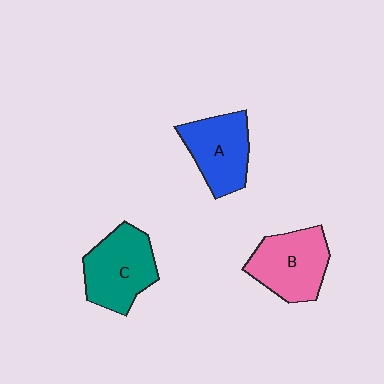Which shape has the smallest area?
Shape A (blue).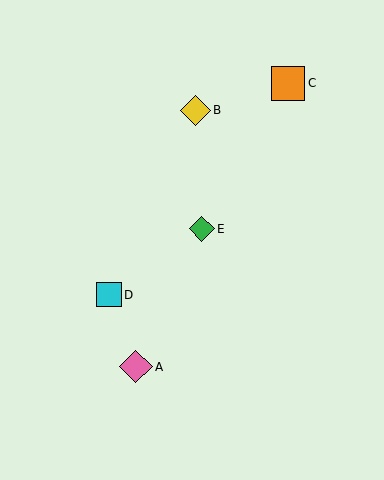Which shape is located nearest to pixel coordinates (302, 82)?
The orange square (labeled C) at (288, 83) is nearest to that location.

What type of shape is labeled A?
Shape A is a pink diamond.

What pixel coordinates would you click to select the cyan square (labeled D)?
Click at (109, 295) to select the cyan square D.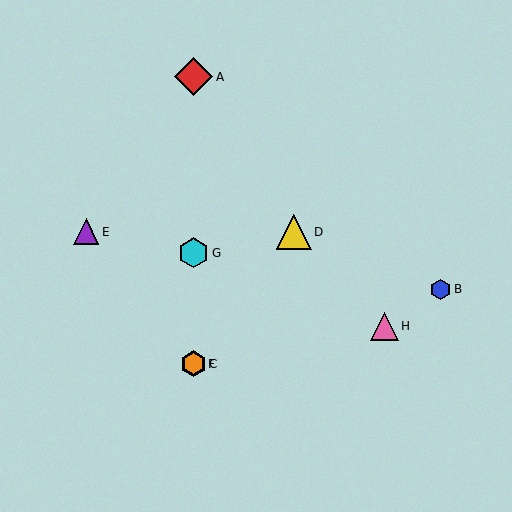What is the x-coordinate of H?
Object H is at x≈384.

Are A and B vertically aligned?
No, A is at x≈193 and B is at x≈441.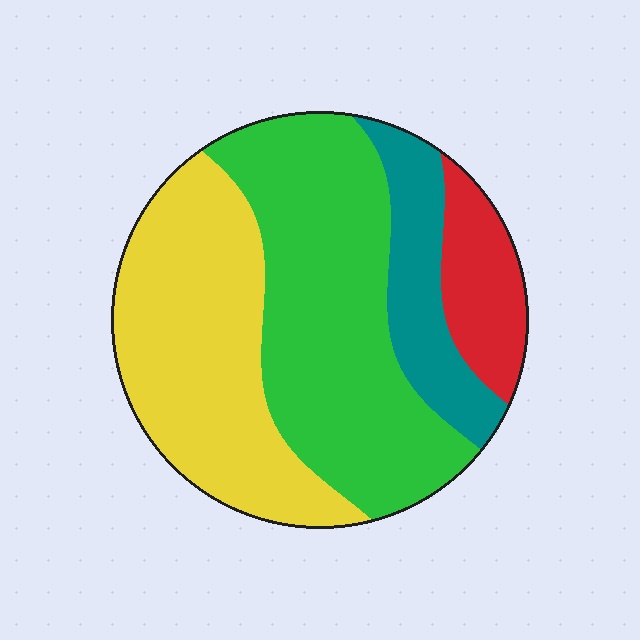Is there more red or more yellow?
Yellow.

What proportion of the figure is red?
Red takes up less than a quarter of the figure.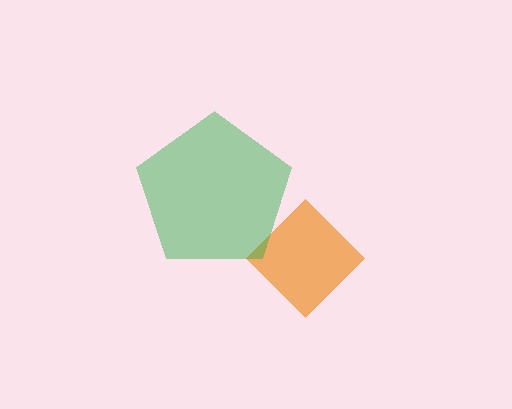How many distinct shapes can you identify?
There are 2 distinct shapes: an orange diamond, a green pentagon.